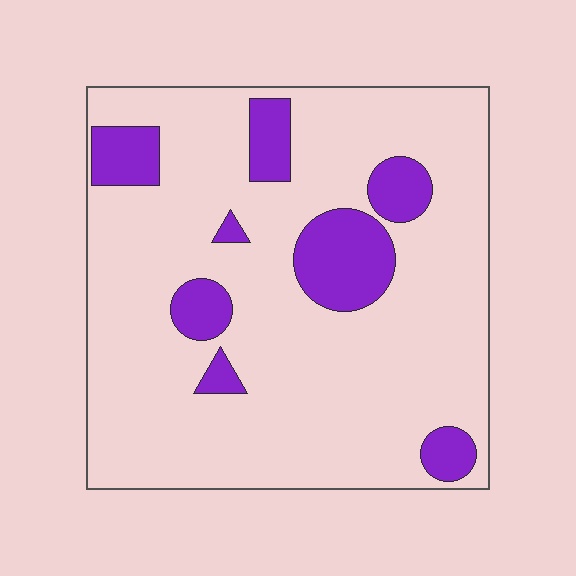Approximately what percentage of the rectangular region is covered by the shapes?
Approximately 15%.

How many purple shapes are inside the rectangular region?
8.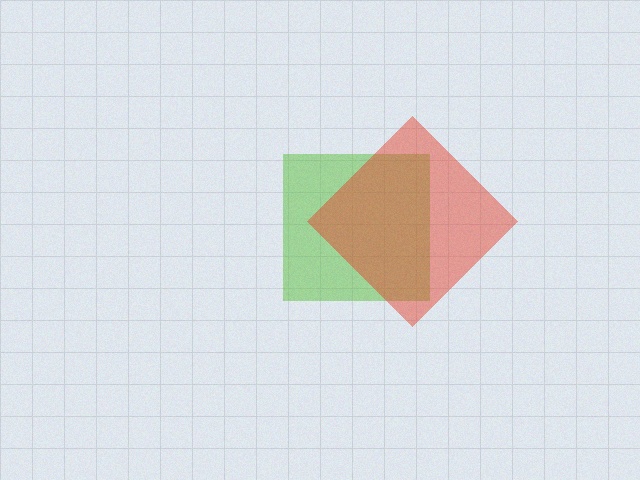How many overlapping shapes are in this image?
There are 2 overlapping shapes in the image.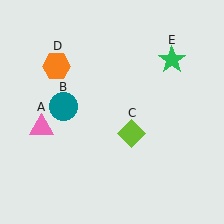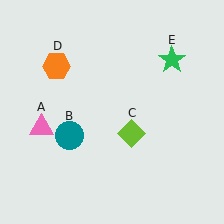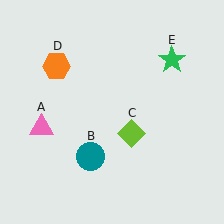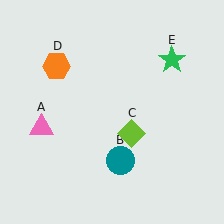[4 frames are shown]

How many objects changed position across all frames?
1 object changed position: teal circle (object B).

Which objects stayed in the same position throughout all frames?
Pink triangle (object A) and lime diamond (object C) and orange hexagon (object D) and green star (object E) remained stationary.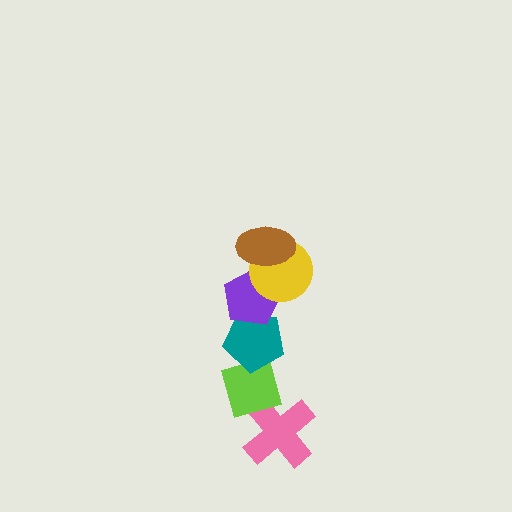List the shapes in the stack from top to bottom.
From top to bottom: the brown ellipse, the yellow circle, the purple pentagon, the teal pentagon, the lime diamond, the pink cross.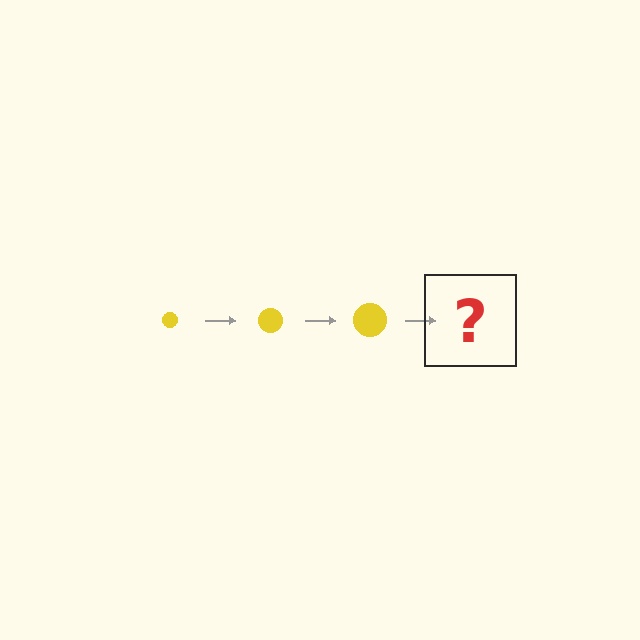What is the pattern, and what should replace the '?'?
The pattern is that the circle gets progressively larger each step. The '?' should be a yellow circle, larger than the previous one.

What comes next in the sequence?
The next element should be a yellow circle, larger than the previous one.